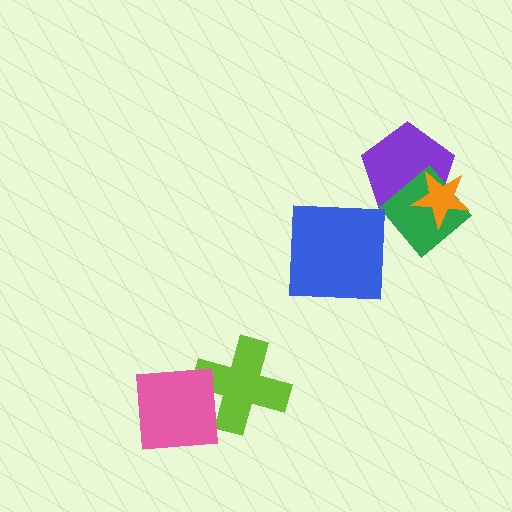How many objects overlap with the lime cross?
1 object overlaps with the lime cross.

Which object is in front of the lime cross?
The pink square is in front of the lime cross.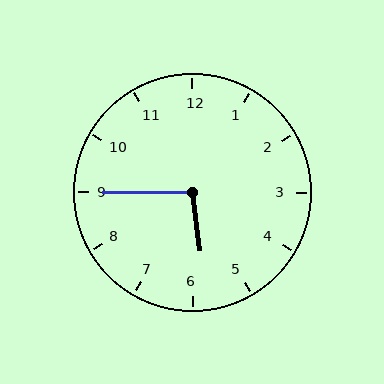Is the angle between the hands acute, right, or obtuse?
It is obtuse.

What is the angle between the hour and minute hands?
Approximately 98 degrees.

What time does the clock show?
5:45.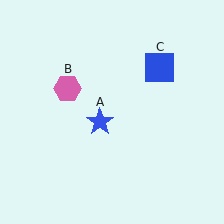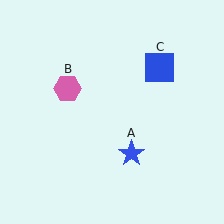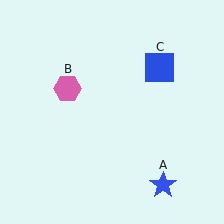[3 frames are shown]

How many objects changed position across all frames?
1 object changed position: blue star (object A).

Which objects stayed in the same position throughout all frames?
Pink hexagon (object B) and blue square (object C) remained stationary.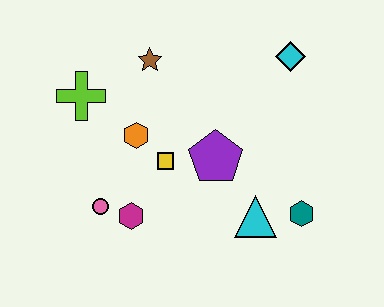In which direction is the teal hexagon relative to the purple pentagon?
The teal hexagon is to the right of the purple pentagon.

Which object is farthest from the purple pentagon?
The lime cross is farthest from the purple pentagon.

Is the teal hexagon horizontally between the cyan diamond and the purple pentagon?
No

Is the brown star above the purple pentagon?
Yes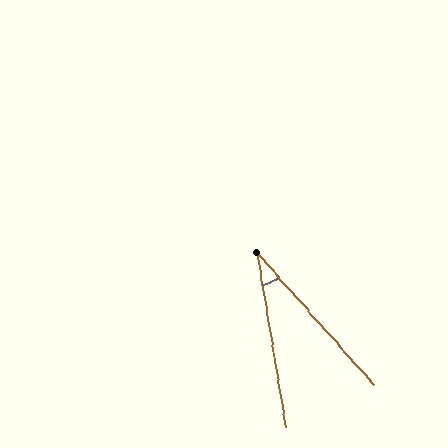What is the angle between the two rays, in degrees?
Approximately 32 degrees.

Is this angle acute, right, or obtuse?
It is acute.